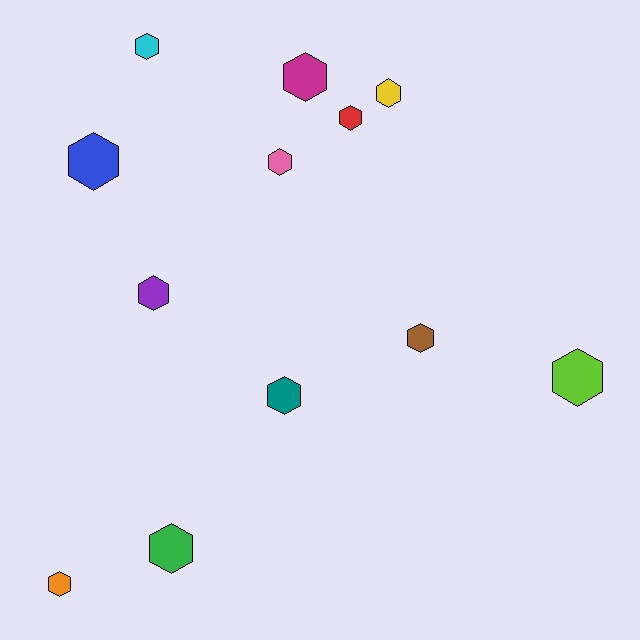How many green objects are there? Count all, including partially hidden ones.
There is 1 green object.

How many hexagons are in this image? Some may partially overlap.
There are 12 hexagons.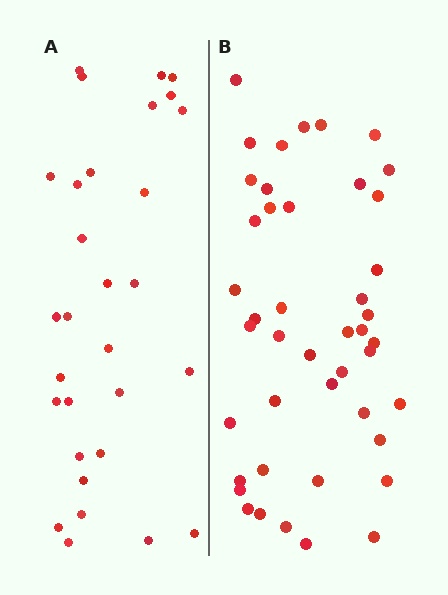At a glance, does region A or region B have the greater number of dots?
Region B (the right region) has more dots.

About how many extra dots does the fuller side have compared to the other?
Region B has approximately 15 more dots than region A.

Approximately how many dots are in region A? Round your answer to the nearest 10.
About 30 dots.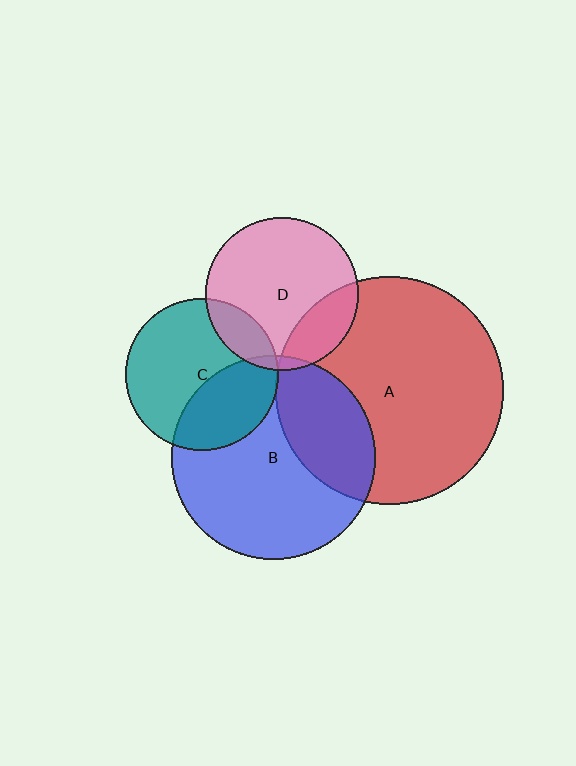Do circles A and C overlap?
Yes.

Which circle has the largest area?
Circle A (red).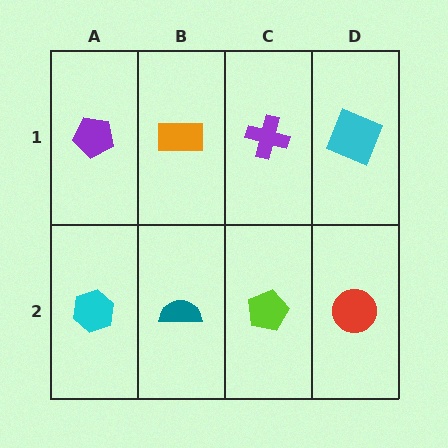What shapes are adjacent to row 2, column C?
A purple cross (row 1, column C), a teal semicircle (row 2, column B), a red circle (row 2, column D).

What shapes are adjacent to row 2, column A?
A purple pentagon (row 1, column A), a teal semicircle (row 2, column B).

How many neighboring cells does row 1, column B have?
3.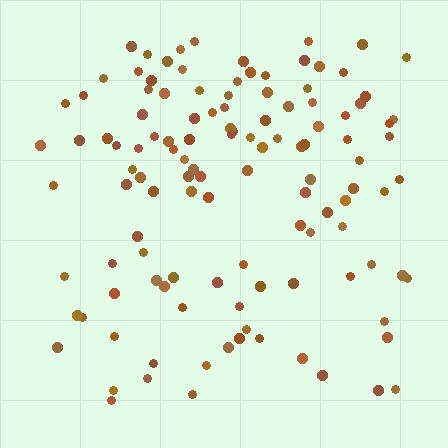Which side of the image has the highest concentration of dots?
The top.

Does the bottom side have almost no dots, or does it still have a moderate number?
Still a moderate number, just noticeably fewer than the top.